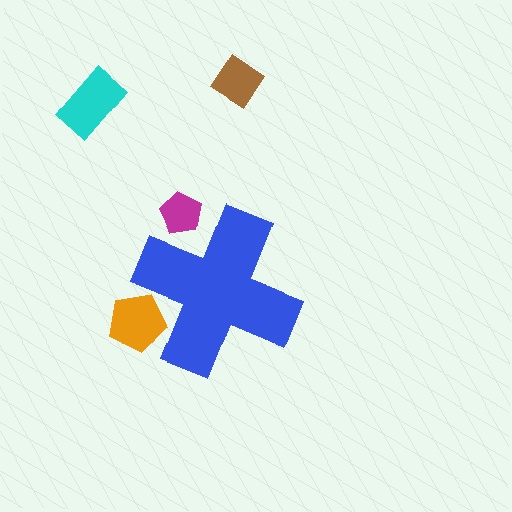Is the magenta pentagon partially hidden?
Yes, the magenta pentagon is partially hidden behind the blue cross.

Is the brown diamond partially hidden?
No, the brown diamond is fully visible.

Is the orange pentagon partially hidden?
Yes, the orange pentagon is partially hidden behind the blue cross.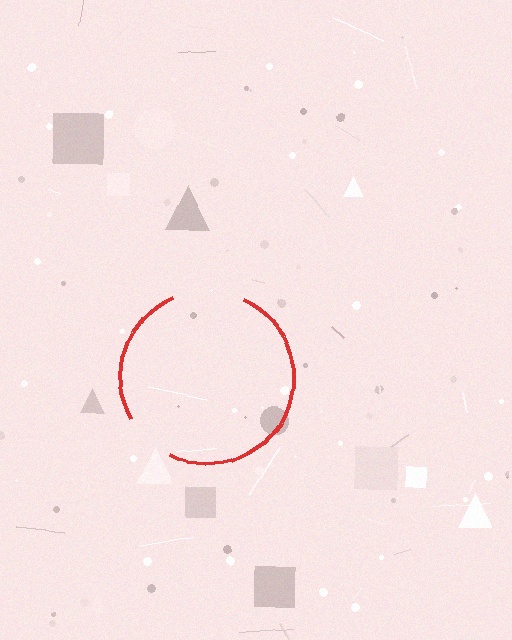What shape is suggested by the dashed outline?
The dashed outline suggests a circle.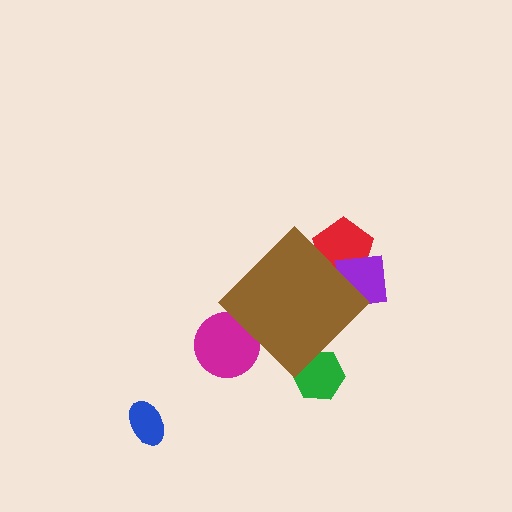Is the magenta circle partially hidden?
Yes, the magenta circle is partially hidden behind the brown diamond.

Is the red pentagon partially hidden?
Yes, the red pentagon is partially hidden behind the brown diamond.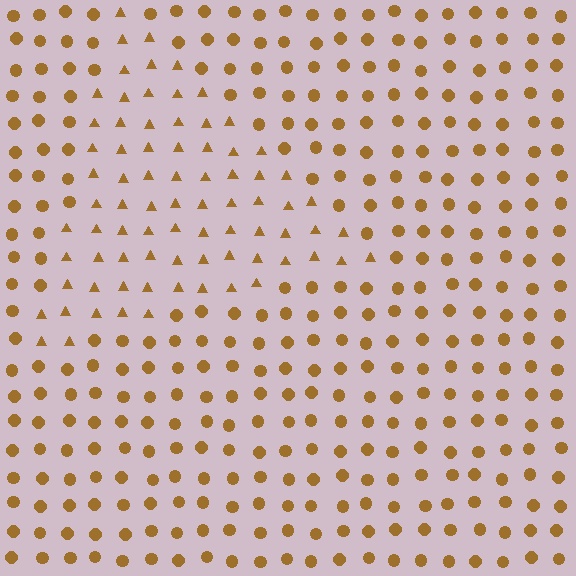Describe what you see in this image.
The image is filled with small brown elements arranged in a uniform grid. A triangle-shaped region contains triangles, while the surrounding area contains circles. The boundary is defined purely by the change in element shape.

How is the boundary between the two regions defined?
The boundary is defined by a change in element shape: triangles inside vs. circles outside. All elements share the same color and spacing.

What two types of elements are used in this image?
The image uses triangles inside the triangle region and circles outside it.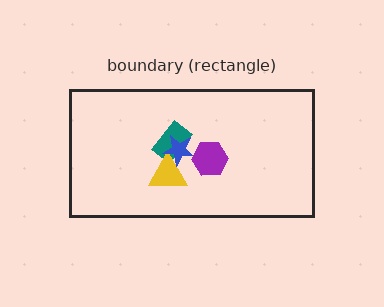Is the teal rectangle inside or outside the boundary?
Inside.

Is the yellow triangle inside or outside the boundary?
Inside.